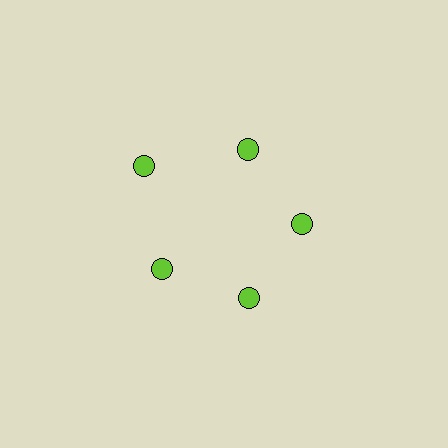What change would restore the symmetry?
The symmetry would be restored by moving it inward, back onto the ring so that all 5 circles sit at equal angles and equal distance from the center.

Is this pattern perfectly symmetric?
No. The 5 lime circles are arranged in a ring, but one element near the 10 o'clock position is pushed outward from the center, breaking the 5-fold rotational symmetry.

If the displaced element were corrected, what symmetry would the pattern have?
It would have 5-fold rotational symmetry — the pattern would map onto itself every 72 degrees.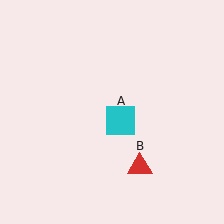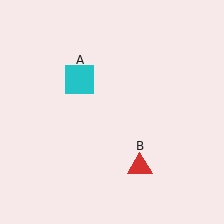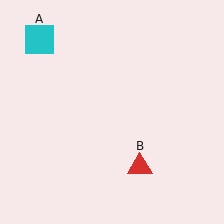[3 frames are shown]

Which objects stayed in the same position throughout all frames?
Red triangle (object B) remained stationary.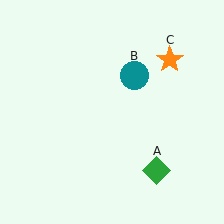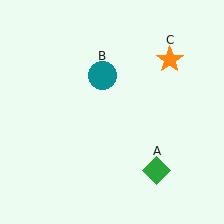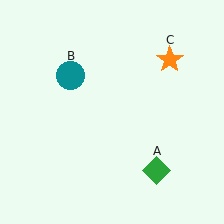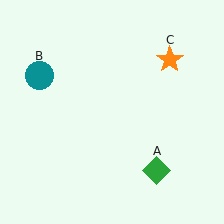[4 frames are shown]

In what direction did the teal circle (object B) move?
The teal circle (object B) moved left.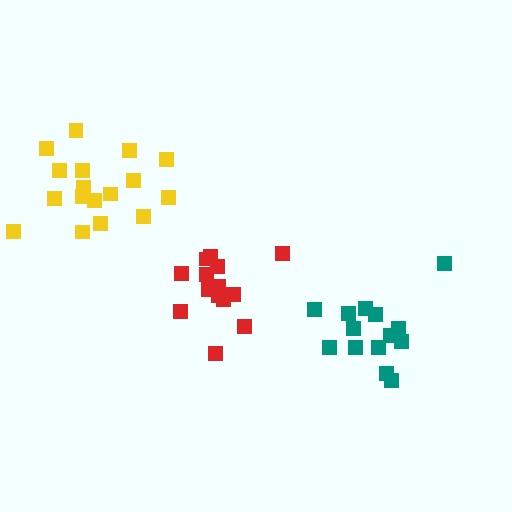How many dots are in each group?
Group 1: 14 dots, Group 2: 14 dots, Group 3: 17 dots (45 total).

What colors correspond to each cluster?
The clusters are colored: red, teal, yellow.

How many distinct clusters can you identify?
There are 3 distinct clusters.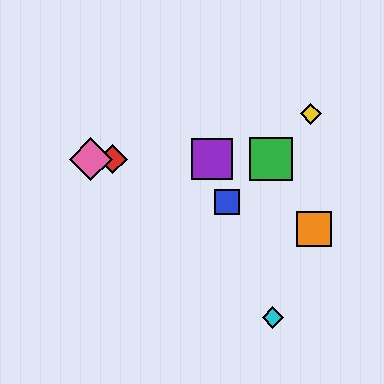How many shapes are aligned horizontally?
4 shapes (the red diamond, the green square, the purple square, the pink diamond) are aligned horizontally.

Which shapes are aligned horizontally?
The red diamond, the green square, the purple square, the pink diamond are aligned horizontally.